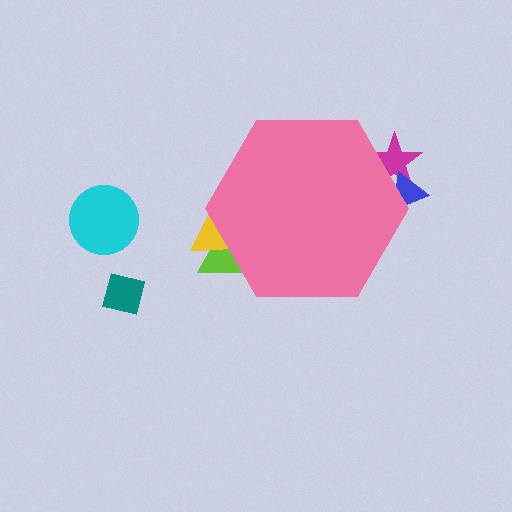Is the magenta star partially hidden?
Yes, the magenta star is partially hidden behind the pink hexagon.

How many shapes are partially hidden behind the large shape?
4 shapes are partially hidden.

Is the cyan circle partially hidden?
No, the cyan circle is fully visible.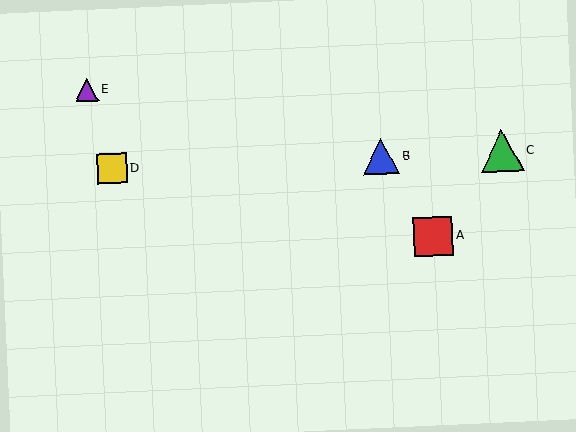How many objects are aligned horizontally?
3 objects (B, C, D) are aligned horizontally.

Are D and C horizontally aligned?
Yes, both are at y≈169.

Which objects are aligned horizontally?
Objects B, C, D are aligned horizontally.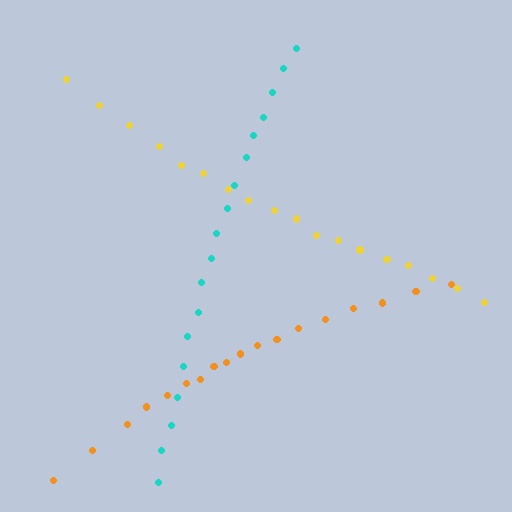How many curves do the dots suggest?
There are 3 distinct paths.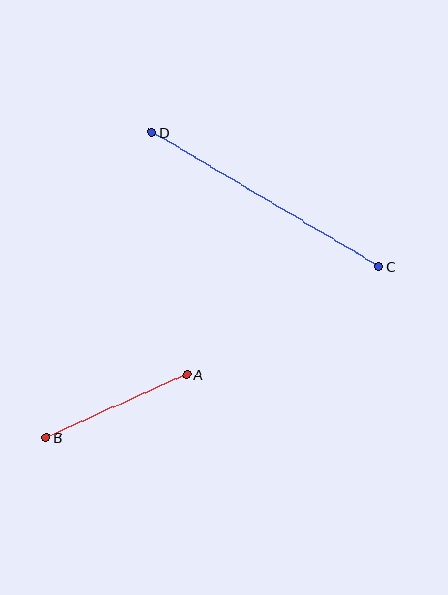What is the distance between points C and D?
The distance is approximately 263 pixels.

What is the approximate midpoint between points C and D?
The midpoint is at approximately (265, 199) pixels.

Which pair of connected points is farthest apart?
Points C and D are farthest apart.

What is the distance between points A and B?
The distance is approximately 154 pixels.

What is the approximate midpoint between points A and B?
The midpoint is at approximately (117, 406) pixels.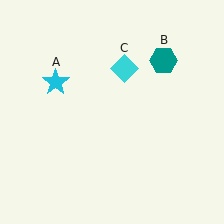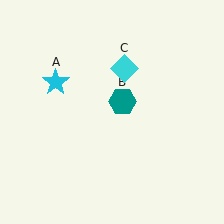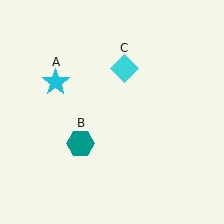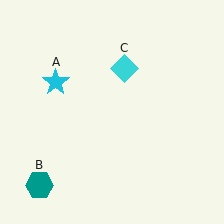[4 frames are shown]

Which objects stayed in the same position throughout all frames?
Cyan star (object A) and cyan diamond (object C) remained stationary.